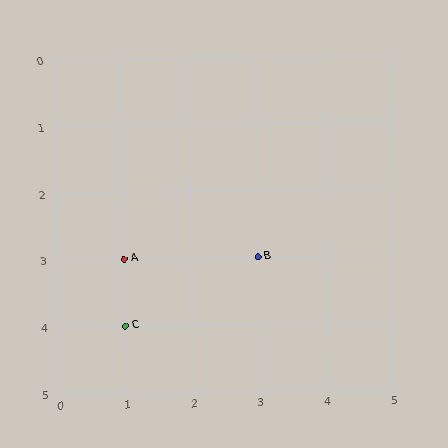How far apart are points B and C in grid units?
Points B and C are 2 columns and 1 row apart (about 2.2 grid units diagonally).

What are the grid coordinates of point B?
Point B is at grid coordinates (3, 3).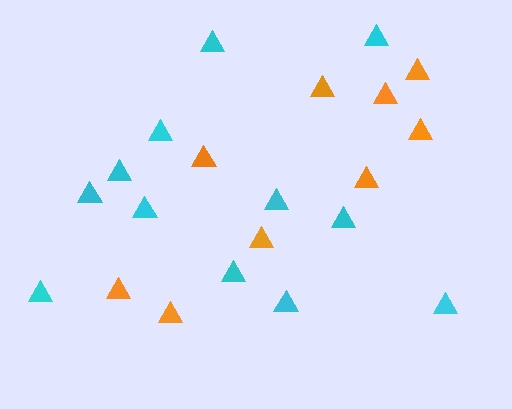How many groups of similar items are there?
There are 2 groups: one group of orange triangles (9) and one group of cyan triangles (12).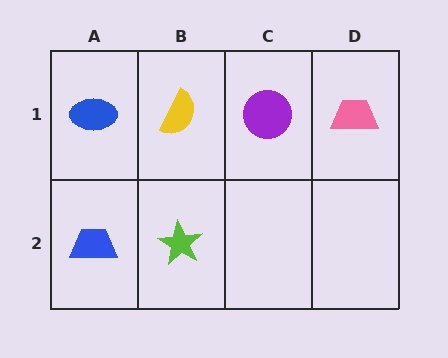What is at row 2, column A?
A blue trapezoid.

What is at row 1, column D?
A pink trapezoid.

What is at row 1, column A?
A blue ellipse.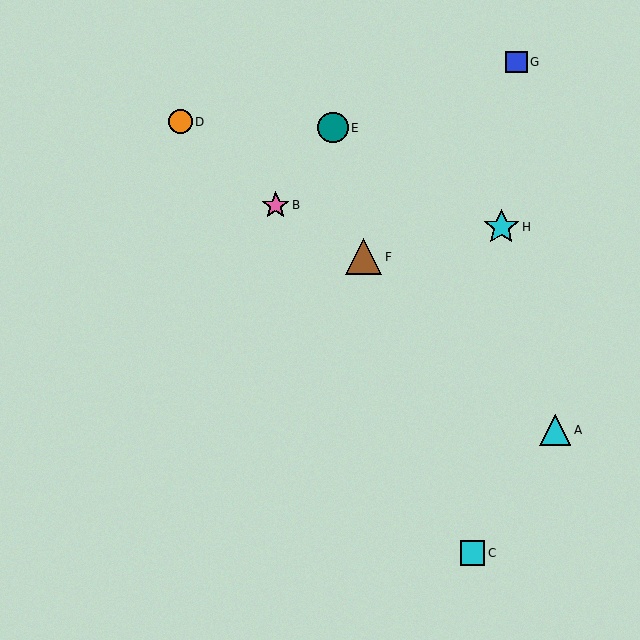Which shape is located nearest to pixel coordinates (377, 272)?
The brown triangle (labeled F) at (363, 257) is nearest to that location.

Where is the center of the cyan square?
The center of the cyan square is at (472, 553).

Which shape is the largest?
The brown triangle (labeled F) is the largest.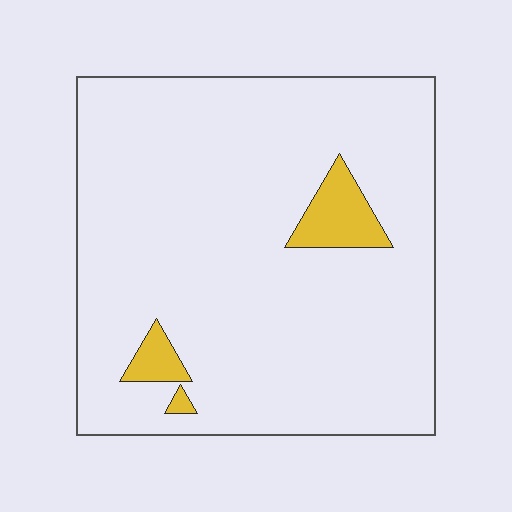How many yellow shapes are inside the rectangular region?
3.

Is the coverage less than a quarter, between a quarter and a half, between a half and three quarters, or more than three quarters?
Less than a quarter.